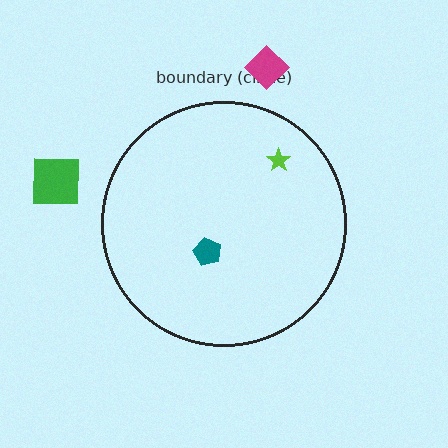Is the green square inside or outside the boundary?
Outside.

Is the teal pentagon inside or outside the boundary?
Inside.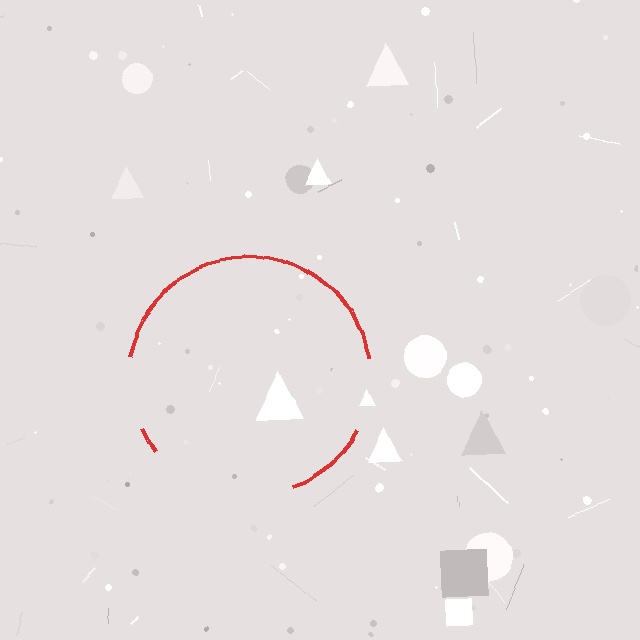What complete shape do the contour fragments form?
The contour fragments form a circle.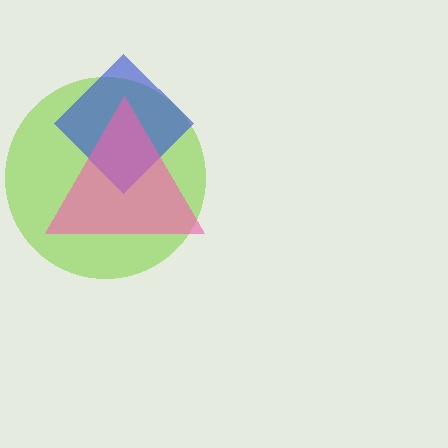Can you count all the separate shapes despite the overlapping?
Yes, there are 3 separate shapes.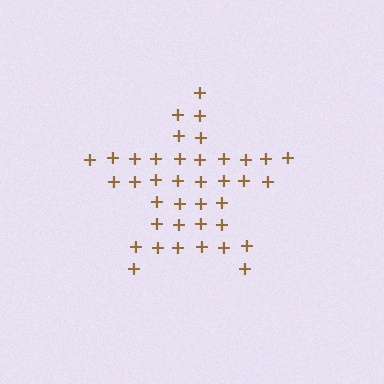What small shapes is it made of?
It is made of small plus signs.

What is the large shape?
The large shape is a star.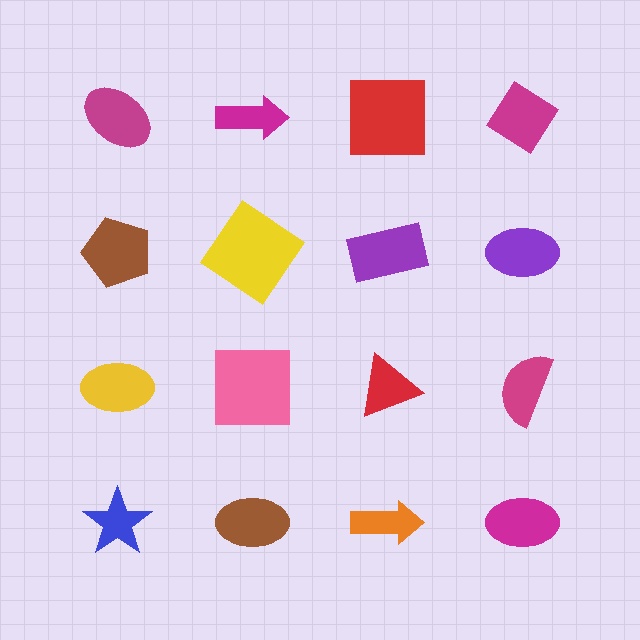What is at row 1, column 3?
A red square.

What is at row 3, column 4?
A magenta semicircle.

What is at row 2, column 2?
A yellow diamond.